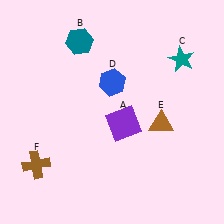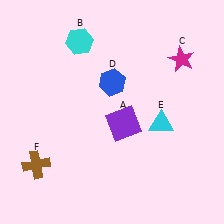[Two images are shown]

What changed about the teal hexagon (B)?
In Image 1, B is teal. In Image 2, it changed to cyan.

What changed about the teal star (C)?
In Image 1, C is teal. In Image 2, it changed to magenta.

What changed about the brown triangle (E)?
In Image 1, E is brown. In Image 2, it changed to cyan.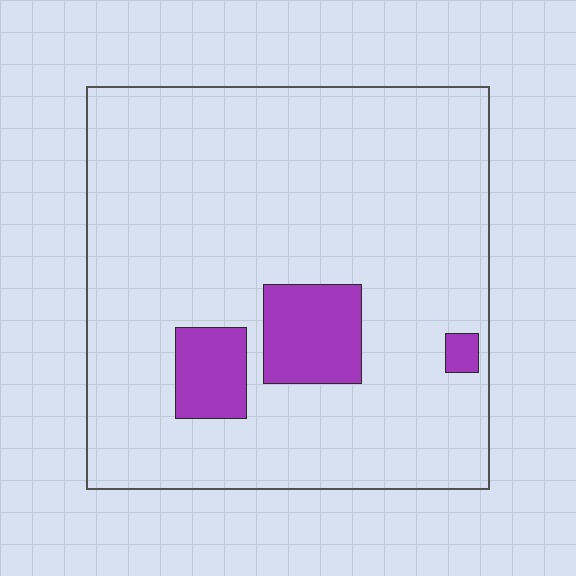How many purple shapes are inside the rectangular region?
3.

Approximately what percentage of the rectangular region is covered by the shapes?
Approximately 10%.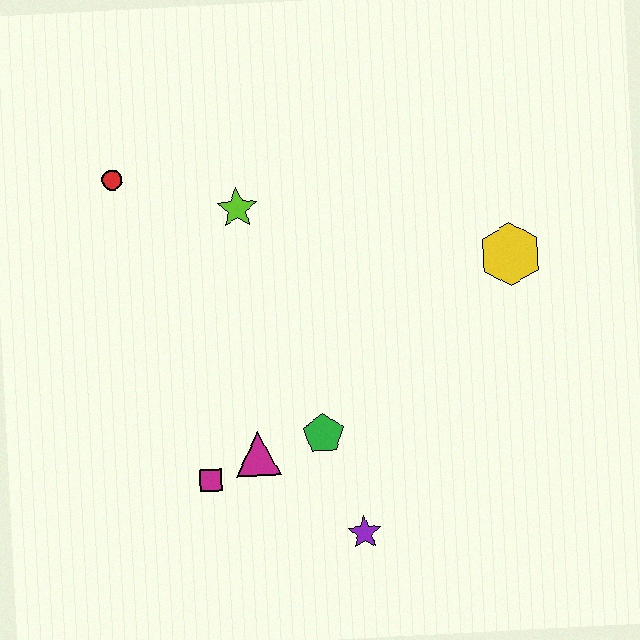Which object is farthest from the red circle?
The purple star is farthest from the red circle.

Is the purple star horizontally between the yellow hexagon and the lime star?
Yes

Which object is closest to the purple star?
The green pentagon is closest to the purple star.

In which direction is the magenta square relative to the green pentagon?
The magenta square is to the left of the green pentagon.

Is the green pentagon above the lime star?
No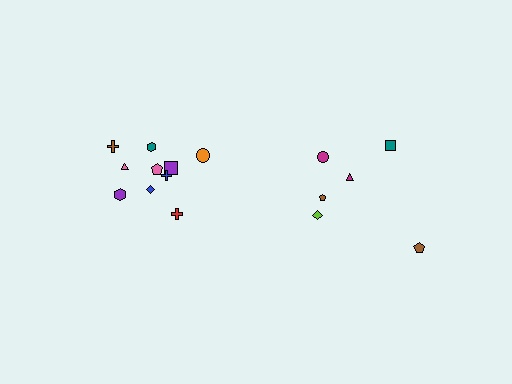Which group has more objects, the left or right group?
The left group.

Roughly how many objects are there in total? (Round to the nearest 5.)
Roughly 15 objects in total.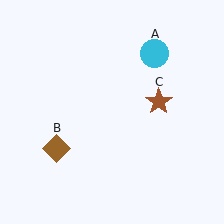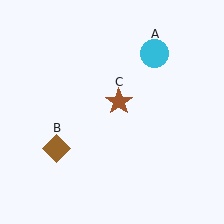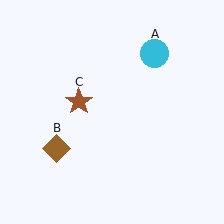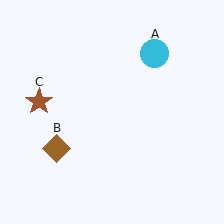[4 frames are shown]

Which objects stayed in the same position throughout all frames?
Cyan circle (object A) and brown diamond (object B) remained stationary.